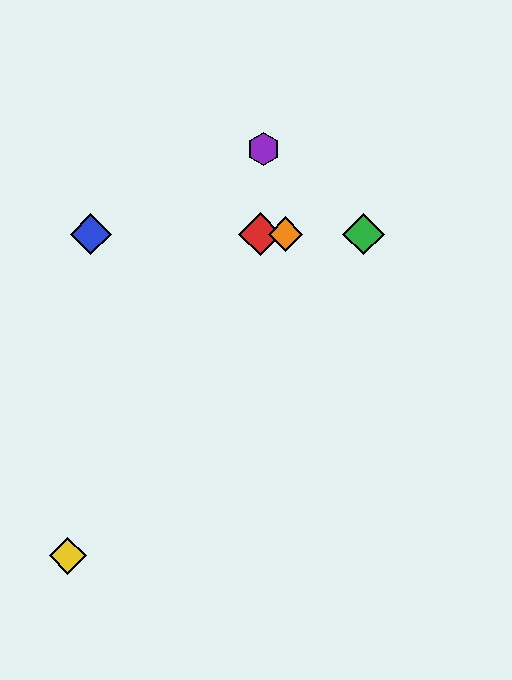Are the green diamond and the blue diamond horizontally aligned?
Yes, both are at y≈234.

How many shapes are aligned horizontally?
4 shapes (the red diamond, the blue diamond, the green diamond, the orange diamond) are aligned horizontally.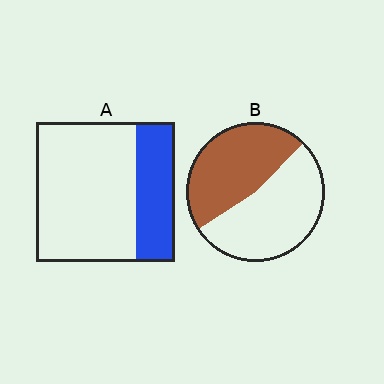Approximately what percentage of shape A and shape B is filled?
A is approximately 30% and B is approximately 45%.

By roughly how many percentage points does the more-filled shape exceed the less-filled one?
By roughly 20 percentage points (B over A).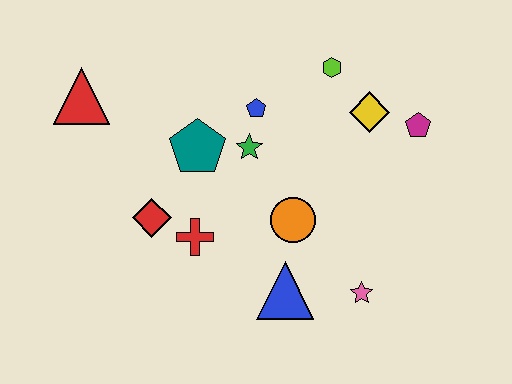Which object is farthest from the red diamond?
The magenta pentagon is farthest from the red diamond.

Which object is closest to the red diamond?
The red cross is closest to the red diamond.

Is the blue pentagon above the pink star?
Yes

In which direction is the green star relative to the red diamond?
The green star is to the right of the red diamond.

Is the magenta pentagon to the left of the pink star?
No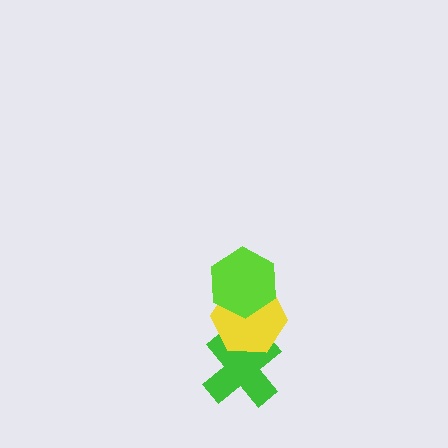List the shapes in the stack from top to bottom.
From top to bottom: the lime hexagon, the yellow hexagon, the green cross.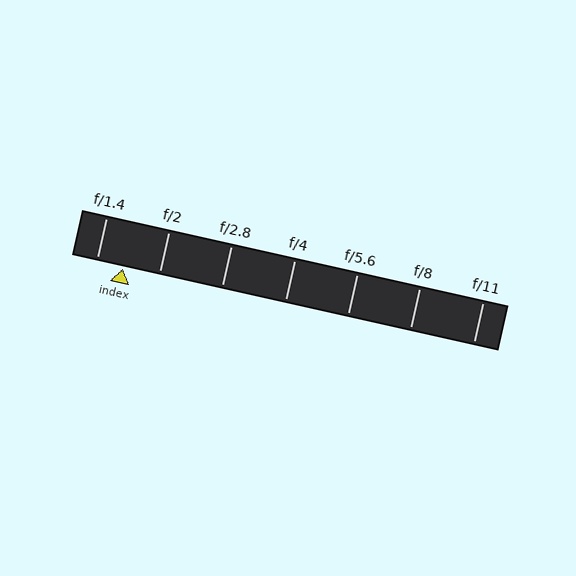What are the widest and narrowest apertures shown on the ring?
The widest aperture shown is f/1.4 and the narrowest is f/11.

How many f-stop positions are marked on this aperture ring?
There are 7 f-stop positions marked.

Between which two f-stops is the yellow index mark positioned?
The index mark is between f/1.4 and f/2.